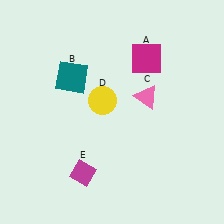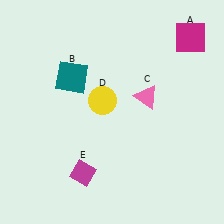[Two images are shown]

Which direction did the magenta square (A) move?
The magenta square (A) moved right.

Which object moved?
The magenta square (A) moved right.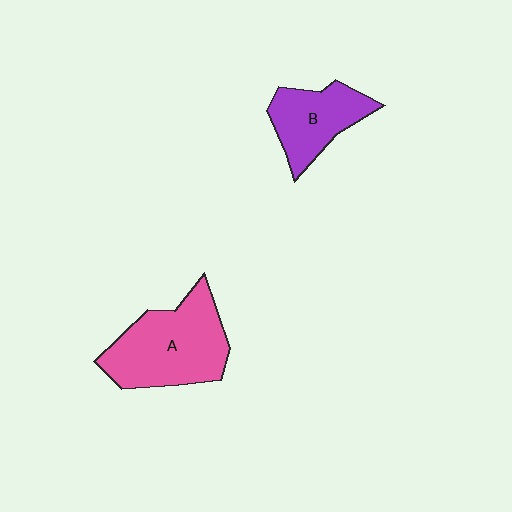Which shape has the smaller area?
Shape B (purple).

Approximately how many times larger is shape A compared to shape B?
Approximately 1.5 times.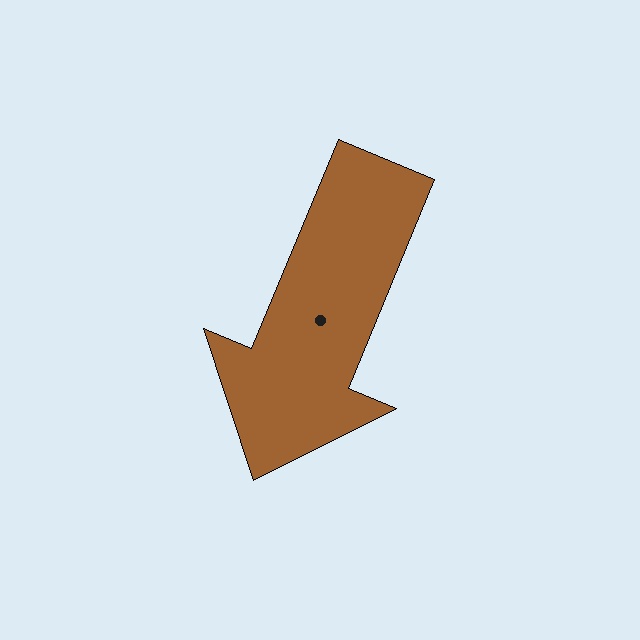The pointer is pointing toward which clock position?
Roughly 7 o'clock.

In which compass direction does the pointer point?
South.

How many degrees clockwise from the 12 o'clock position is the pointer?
Approximately 202 degrees.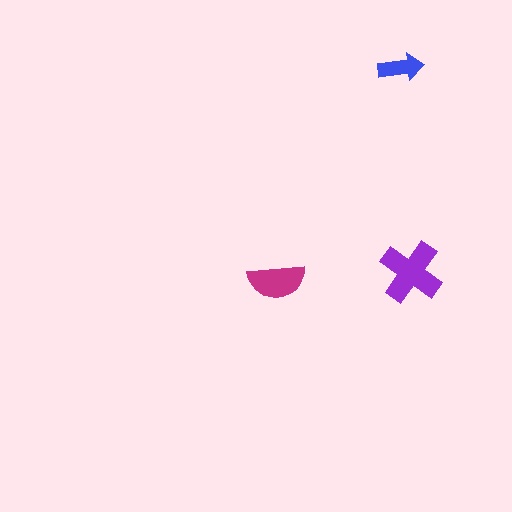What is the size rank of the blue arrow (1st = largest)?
3rd.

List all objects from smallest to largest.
The blue arrow, the magenta semicircle, the purple cross.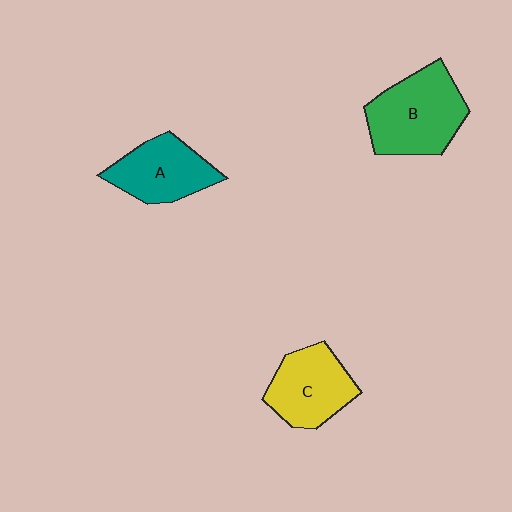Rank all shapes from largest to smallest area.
From largest to smallest: B (green), C (yellow), A (teal).